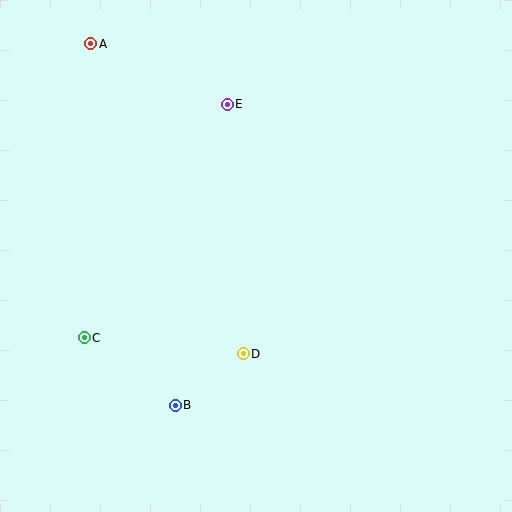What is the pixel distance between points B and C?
The distance between B and C is 113 pixels.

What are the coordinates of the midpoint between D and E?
The midpoint between D and E is at (235, 229).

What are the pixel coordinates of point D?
Point D is at (243, 354).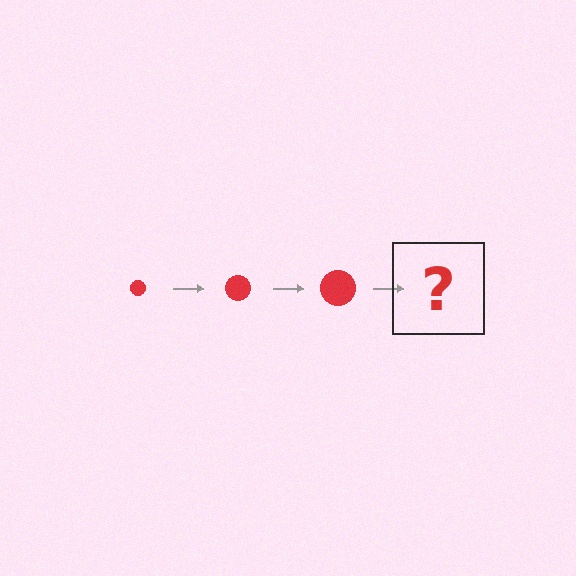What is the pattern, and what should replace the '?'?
The pattern is that the circle gets progressively larger each step. The '?' should be a red circle, larger than the previous one.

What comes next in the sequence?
The next element should be a red circle, larger than the previous one.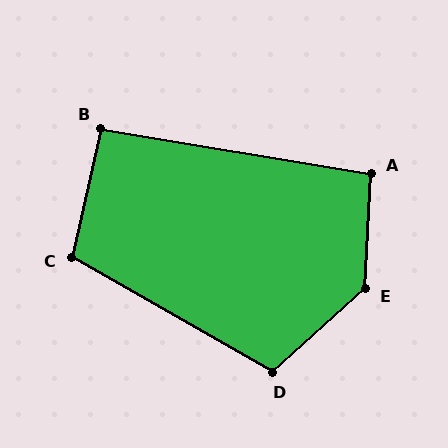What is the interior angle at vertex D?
Approximately 108 degrees (obtuse).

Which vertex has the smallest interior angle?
B, at approximately 93 degrees.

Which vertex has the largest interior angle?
E, at approximately 134 degrees.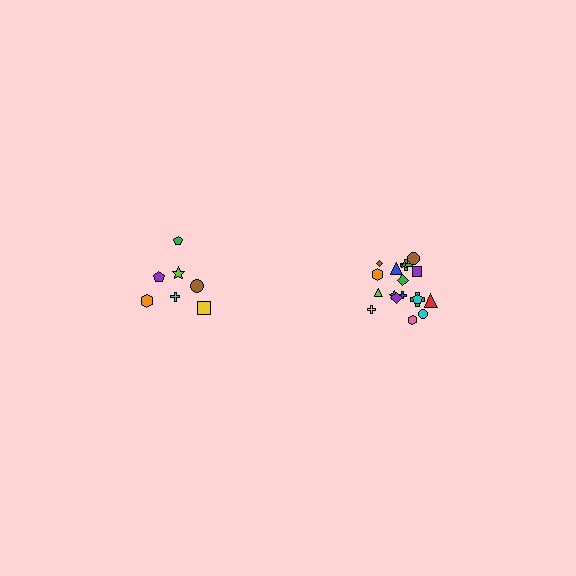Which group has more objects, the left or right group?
The right group.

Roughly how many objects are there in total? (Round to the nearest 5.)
Roughly 25 objects in total.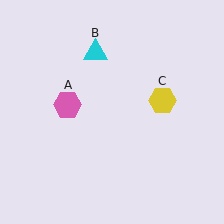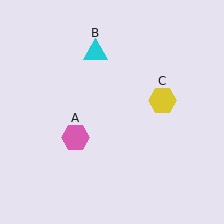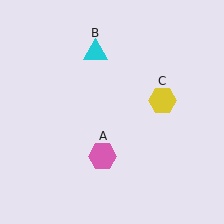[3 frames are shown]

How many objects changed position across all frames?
1 object changed position: pink hexagon (object A).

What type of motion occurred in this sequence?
The pink hexagon (object A) rotated counterclockwise around the center of the scene.